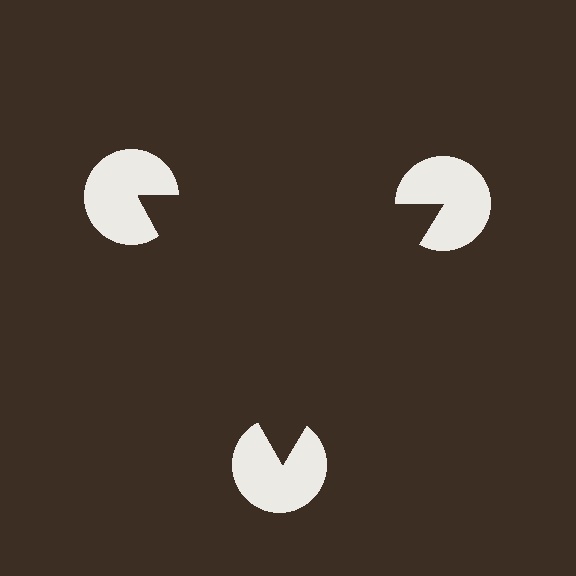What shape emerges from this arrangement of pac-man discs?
An illusory triangle — its edges are inferred from the aligned wedge cuts in the pac-man discs, not physically drawn.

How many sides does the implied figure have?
3 sides.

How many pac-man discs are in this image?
There are 3 — one at each vertex of the illusory triangle.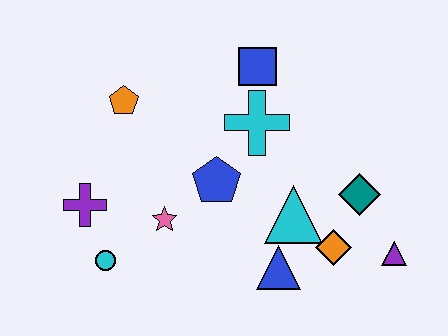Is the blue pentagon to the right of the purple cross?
Yes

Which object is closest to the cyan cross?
The blue square is closest to the cyan cross.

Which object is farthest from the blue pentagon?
The purple triangle is farthest from the blue pentagon.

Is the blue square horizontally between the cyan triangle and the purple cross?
Yes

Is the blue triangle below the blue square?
Yes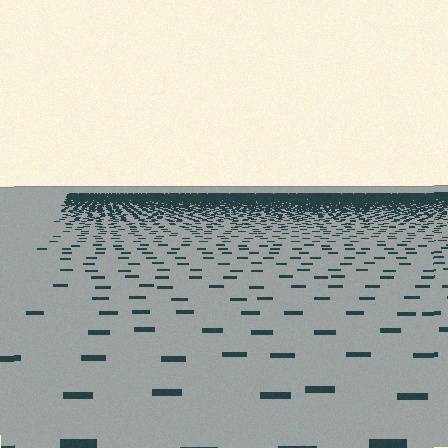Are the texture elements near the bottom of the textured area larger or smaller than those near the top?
Larger. Near the bottom, elements are closer to the viewer and appear at a bigger on-screen size.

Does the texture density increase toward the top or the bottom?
Density increases toward the top.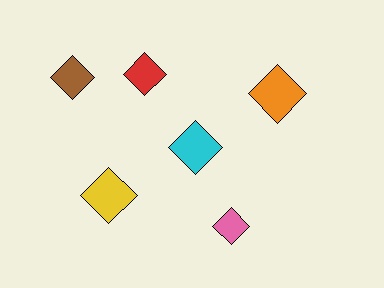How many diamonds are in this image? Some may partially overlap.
There are 6 diamonds.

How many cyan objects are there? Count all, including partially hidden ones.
There is 1 cyan object.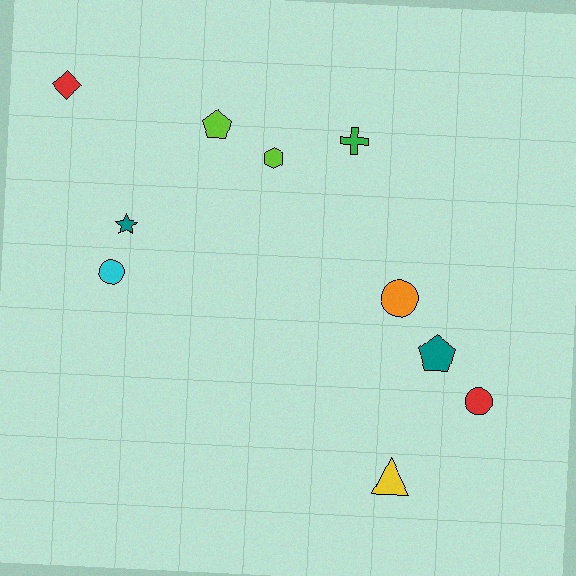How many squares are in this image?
There are no squares.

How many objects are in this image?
There are 10 objects.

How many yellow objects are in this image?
There is 1 yellow object.